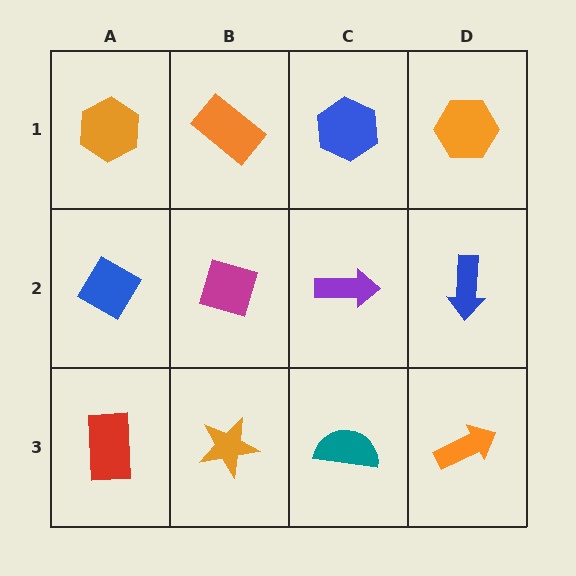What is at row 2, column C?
A purple arrow.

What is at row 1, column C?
A blue hexagon.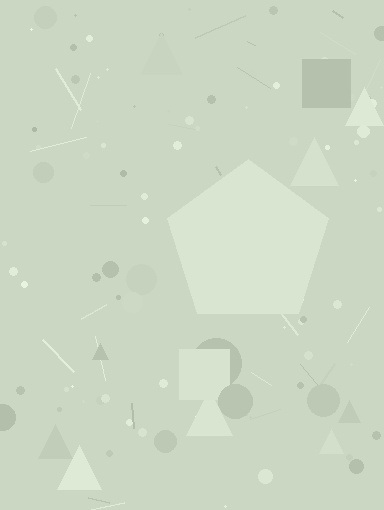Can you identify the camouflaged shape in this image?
The camouflaged shape is a pentagon.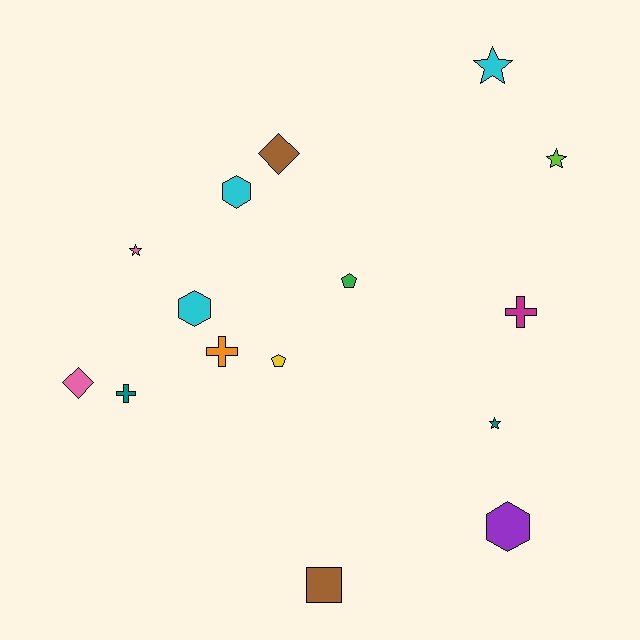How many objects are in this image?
There are 15 objects.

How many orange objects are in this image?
There is 1 orange object.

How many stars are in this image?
There are 4 stars.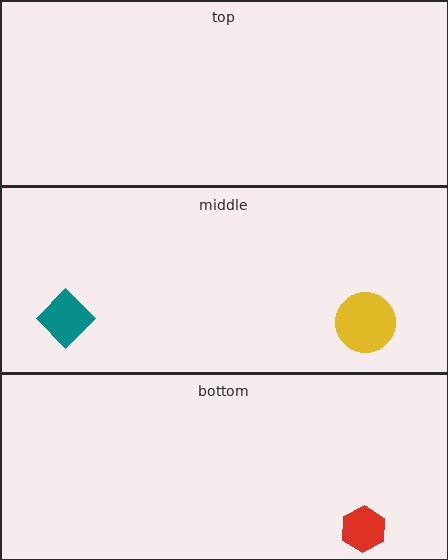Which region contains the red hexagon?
The bottom region.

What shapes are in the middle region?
The teal diamond, the yellow circle.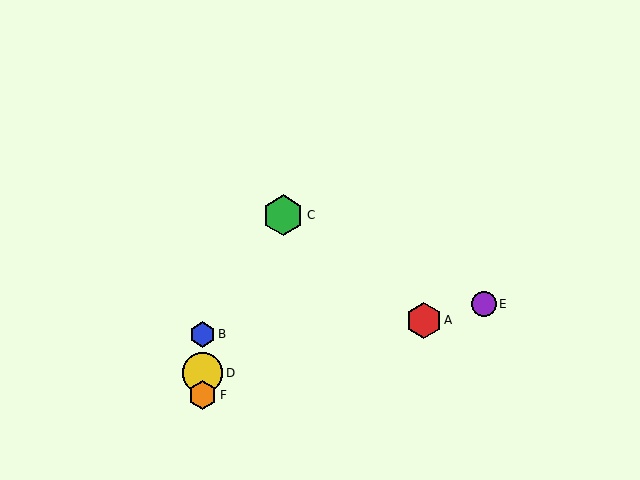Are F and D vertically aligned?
Yes, both are at x≈203.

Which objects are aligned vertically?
Objects B, D, F are aligned vertically.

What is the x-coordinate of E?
Object E is at x≈484.